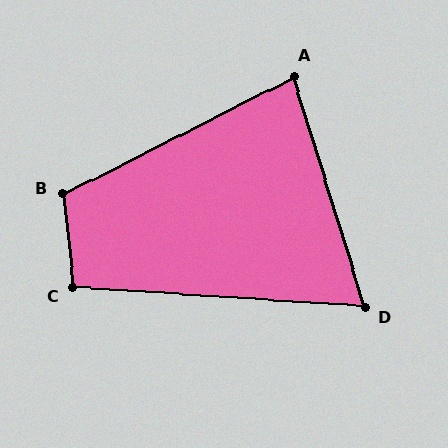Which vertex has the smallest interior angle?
D, at approximately 69 degrees.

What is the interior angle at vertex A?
Approximately 80 degrees (acute).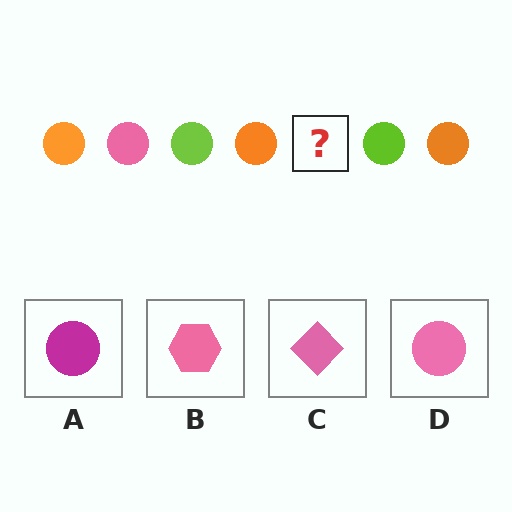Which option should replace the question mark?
Option D.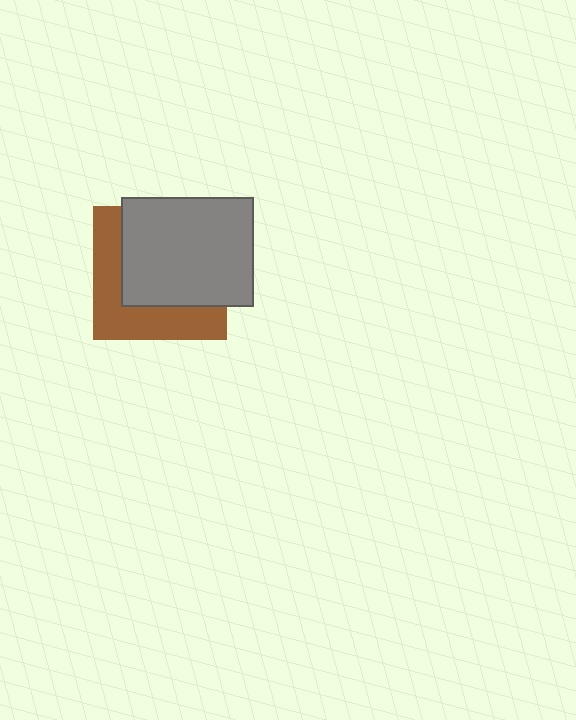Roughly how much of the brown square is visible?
A small part of it is visible (roughly 40%).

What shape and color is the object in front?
The object in front is a gray rectangle.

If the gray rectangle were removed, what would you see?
You would see the complete brown square.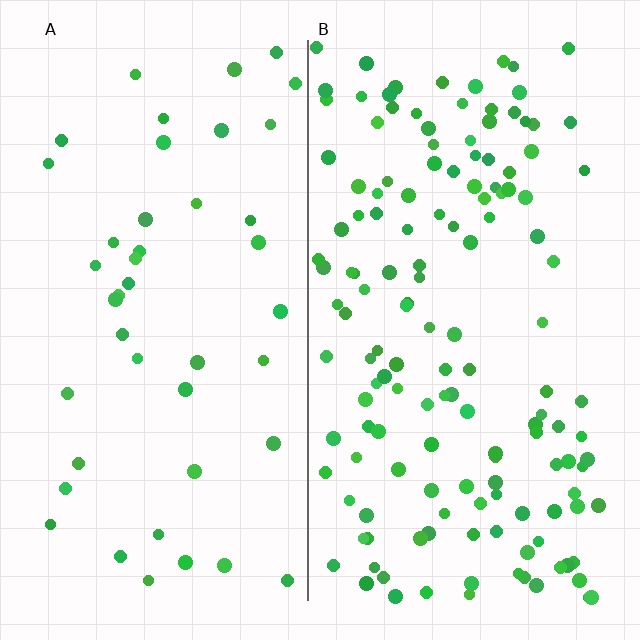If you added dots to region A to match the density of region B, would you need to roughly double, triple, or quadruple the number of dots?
Approximately triple.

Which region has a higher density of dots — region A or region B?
B (the right).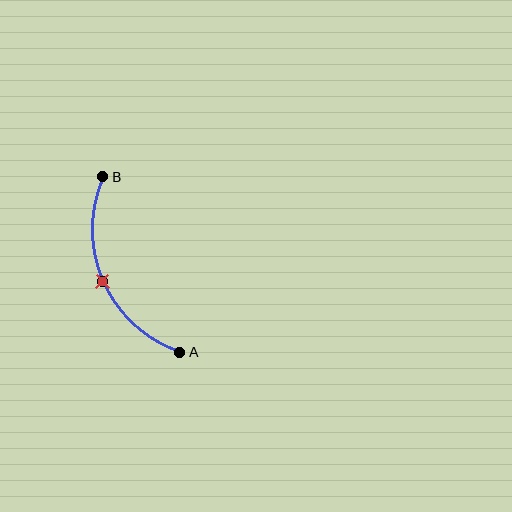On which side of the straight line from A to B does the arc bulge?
The arc bulges to the left of the straight line connecting A and B.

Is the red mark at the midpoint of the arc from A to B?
Yes. The red mark lies on the arc at equal arc-length from both A and B — it is the arc midpoint.